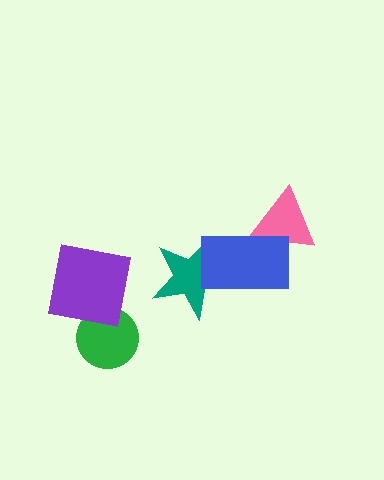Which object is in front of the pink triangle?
The blue rectangle is in front of the pink triangle.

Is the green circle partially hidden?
Yes, it is partially covered by another shape.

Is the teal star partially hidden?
Yes, it is partially covered by another shape.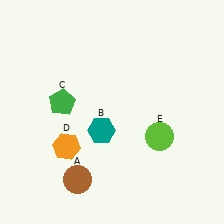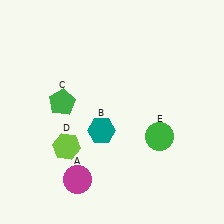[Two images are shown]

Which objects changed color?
A changed from brown to magenta. D changed from orange to lime. E changed from lime to green.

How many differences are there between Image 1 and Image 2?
There are 3 differences between the two images.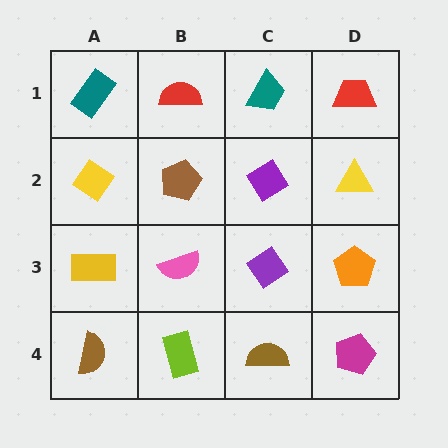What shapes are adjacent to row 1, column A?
A yellow diamond (row 2, column A), a red semicircle (row 1, column B).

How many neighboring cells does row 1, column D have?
2.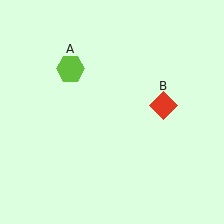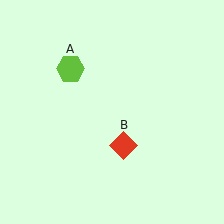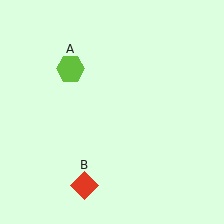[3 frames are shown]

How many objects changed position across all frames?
1 object changed position: red diamond (object B).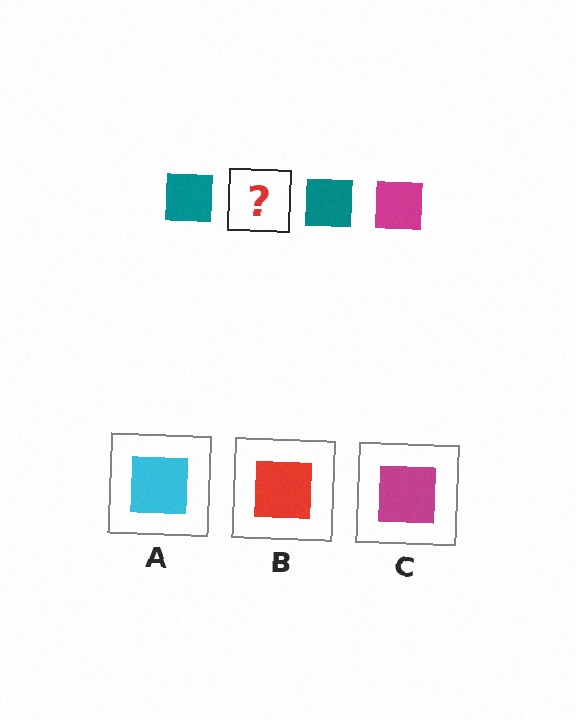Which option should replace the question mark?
Option C.